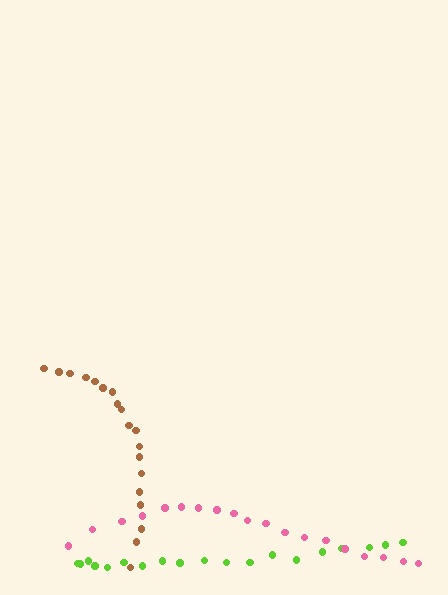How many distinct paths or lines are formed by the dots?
There are 3 distinct paths.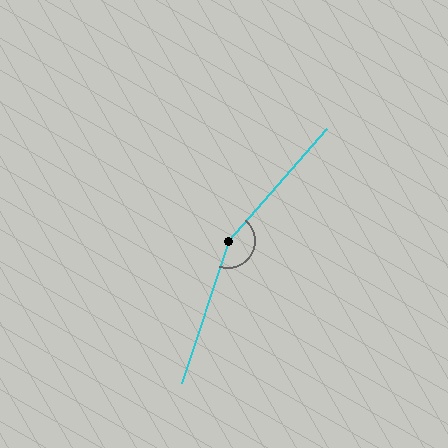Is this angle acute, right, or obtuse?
It is obtuse.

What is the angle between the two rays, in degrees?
Approximately 157 degrees.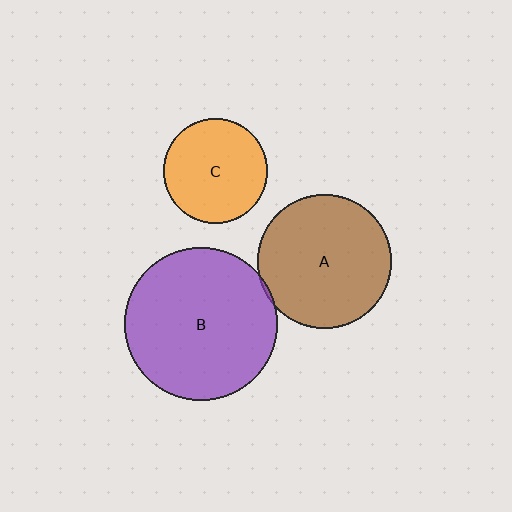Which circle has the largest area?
Circle B (purple).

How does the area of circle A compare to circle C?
Approximately 1.6 times.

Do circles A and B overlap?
Yes.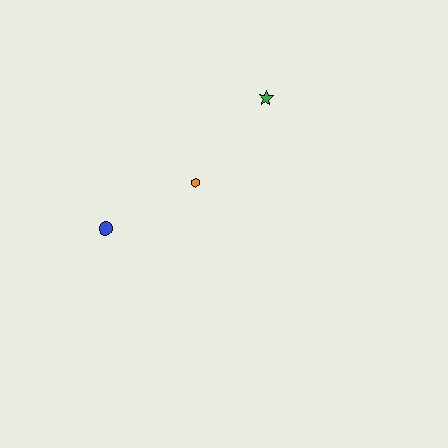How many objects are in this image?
There are 3 objects.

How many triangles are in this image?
There are no triangles.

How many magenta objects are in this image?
There are no magenta objects.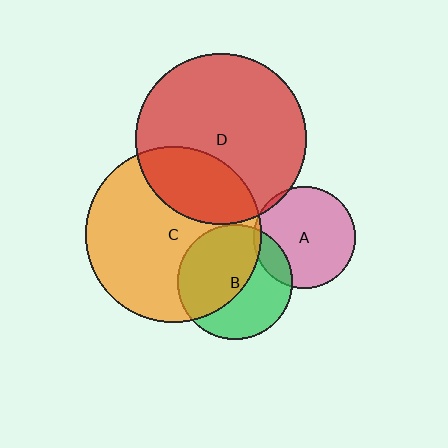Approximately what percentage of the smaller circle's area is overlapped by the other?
Approximately 55%.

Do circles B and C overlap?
Yes.